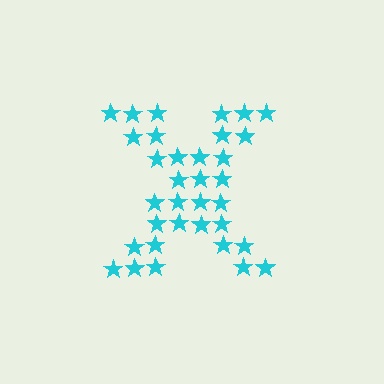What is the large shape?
The large shape is the letter X.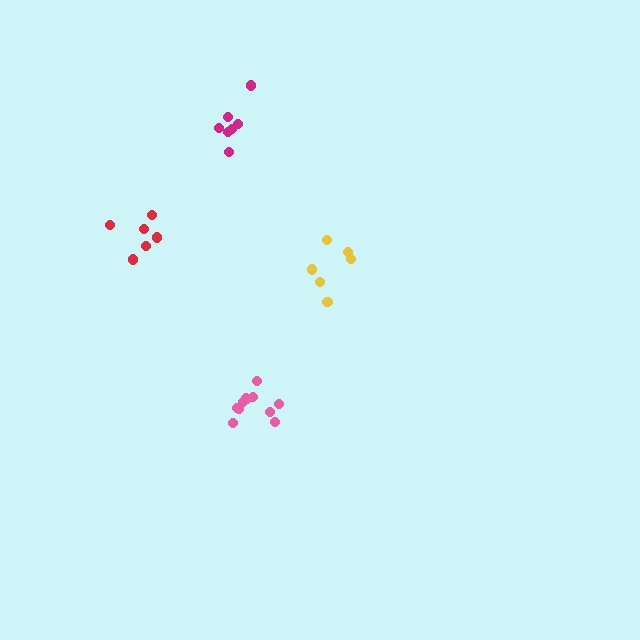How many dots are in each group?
Group 1: 6 dots, Group 2: 11 dots, Group 3: 7 dots, Group 4: 7 dots (31 total).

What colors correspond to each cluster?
The clusters are colored: red, pink, magenta, yellow.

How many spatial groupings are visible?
There are 4 spatial groupings.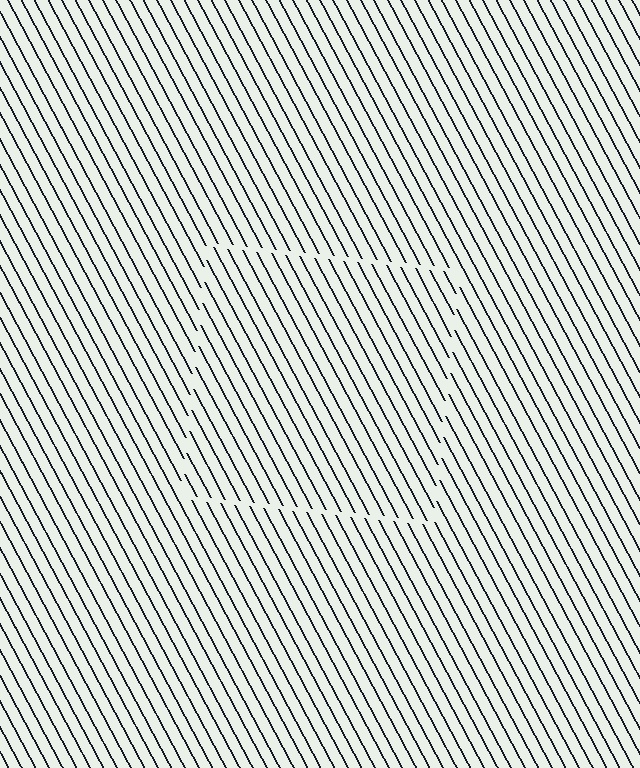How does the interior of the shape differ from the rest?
The interior of the shape contains the same grating, shifted by half a period — the contour is defined by the phase discontinuity where line-ends from the inner and outer gratings abut.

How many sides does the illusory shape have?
4 sides — the line-ends trace a square.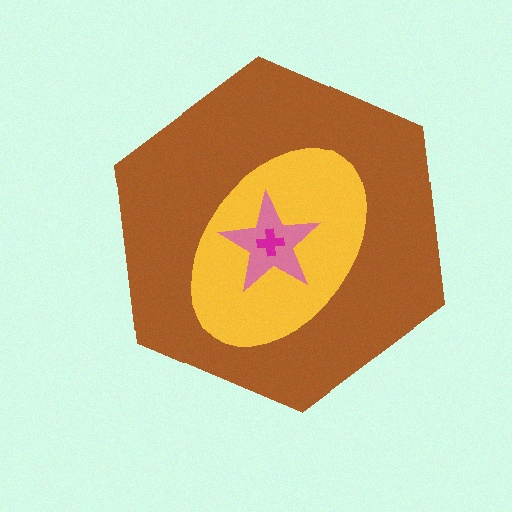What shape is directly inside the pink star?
The magenta cross.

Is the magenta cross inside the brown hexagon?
Yes.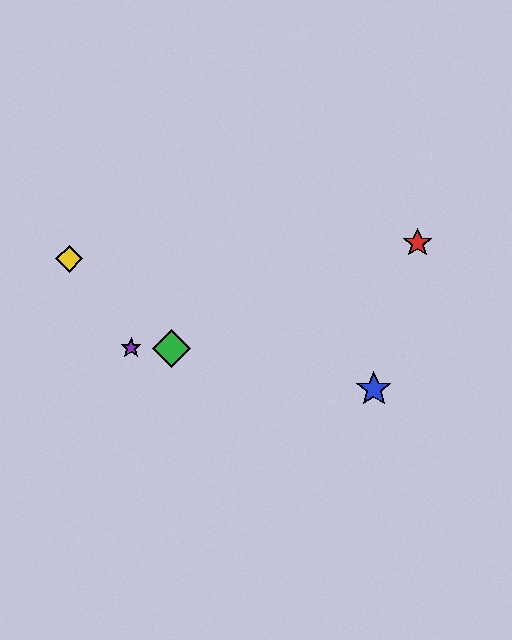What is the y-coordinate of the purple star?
The purple star is at y≈348.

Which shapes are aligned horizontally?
The green diamond, the purple star are aligned horizontally.